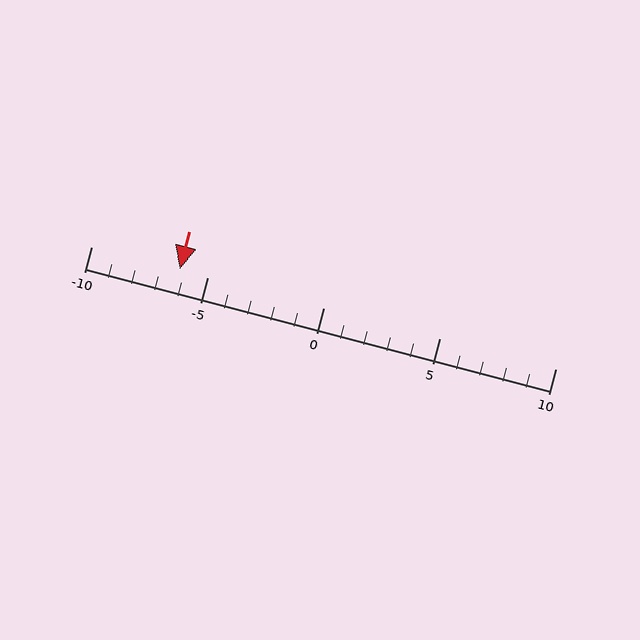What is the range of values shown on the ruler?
The ruler shows values from -10 to 10.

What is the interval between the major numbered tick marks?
The major tick marks are spaced 5 units apart.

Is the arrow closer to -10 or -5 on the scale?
The arrow is closer to -5.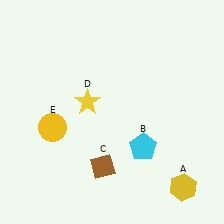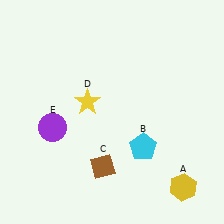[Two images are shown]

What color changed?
The circle (E) changed from yellow in Image 1 to purple in Image 2.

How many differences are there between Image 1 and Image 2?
There is 1 difference between the two images.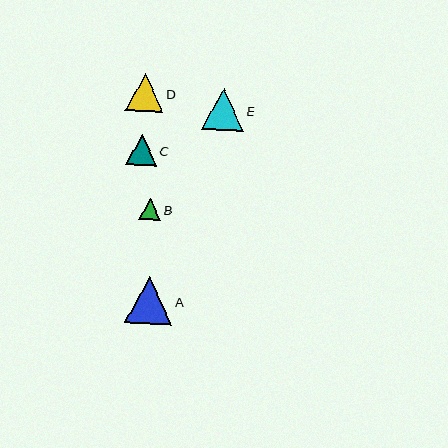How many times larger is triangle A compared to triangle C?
Triangle A is approximately 1.5 times the size of triangle C.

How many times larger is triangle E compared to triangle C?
Triangle E is approximately 1.4 times the size of triangle C.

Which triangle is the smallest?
Triangle B is the smallest with a size of approximately 22 pixels.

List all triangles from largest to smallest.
From largest to smallest: A, E, D, C, B.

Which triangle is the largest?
Triangle A is the largest with a size of approximately 47 pixels.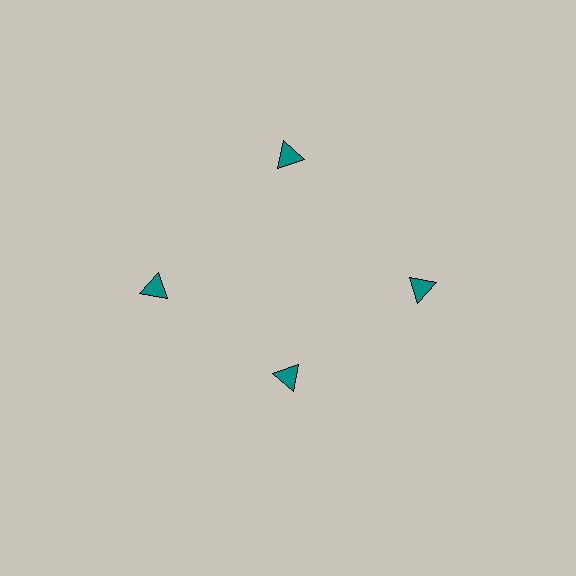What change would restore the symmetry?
The symmetry would be restored by moving it outward, back onto the ring so that all 4 triangles sit at equal angles and equal distance from the center.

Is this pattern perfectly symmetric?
No. The 4 teal triangles are arranged in a ring, but one element near the 6 o'clock position is pulled inward toward the center, breaking the 4-fold rotational symmetry.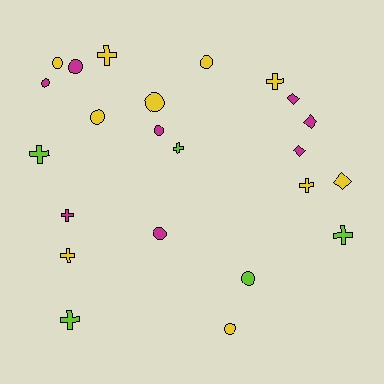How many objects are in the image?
There are 23 objects.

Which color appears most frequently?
Yellow, with 10 objects.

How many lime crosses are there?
There are 4 lime crosses.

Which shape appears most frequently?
Circle, with 10 objects.